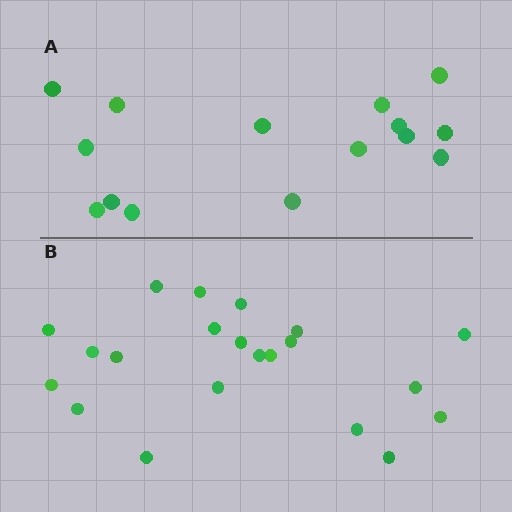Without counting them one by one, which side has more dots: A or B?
Region B (the bottom region) has more dots.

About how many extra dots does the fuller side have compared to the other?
Region B has about 6 more dots than region A.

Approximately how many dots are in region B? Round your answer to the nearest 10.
About 20 dots. (The exact count is 21, which rounds to 20.)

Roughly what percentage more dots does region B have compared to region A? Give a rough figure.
About 40% more.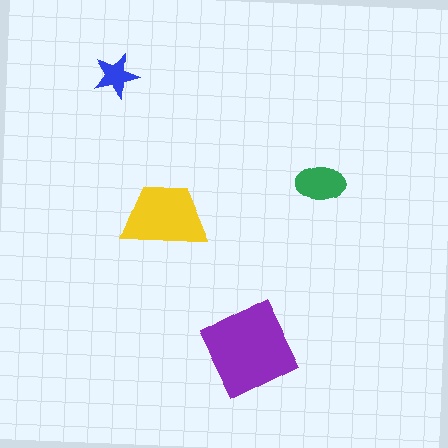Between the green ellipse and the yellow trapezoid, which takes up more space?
The yellow trapezoid.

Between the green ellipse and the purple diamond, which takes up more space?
The purple diamond.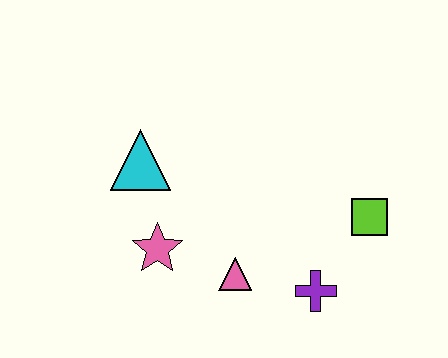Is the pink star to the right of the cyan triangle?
Yes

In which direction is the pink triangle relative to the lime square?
The pink triangle is to the left of the lime square.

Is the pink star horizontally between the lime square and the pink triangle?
No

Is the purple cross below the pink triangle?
Yes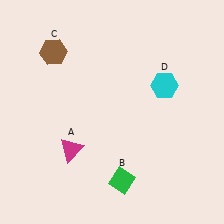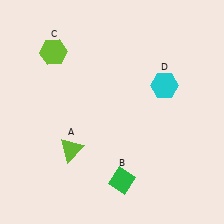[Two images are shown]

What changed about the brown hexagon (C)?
In Image 1, C is brown. In Image 2, it changed to lime.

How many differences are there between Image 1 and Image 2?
There are 2 differences between the two images.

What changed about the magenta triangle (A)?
In Image 1, A is magenta. In Image 2, it changed to lime.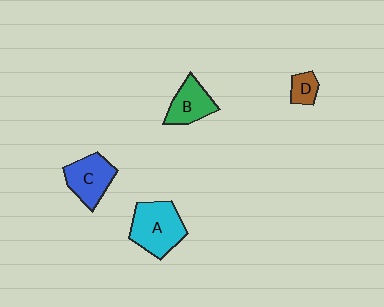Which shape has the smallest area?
Shape D (brown).